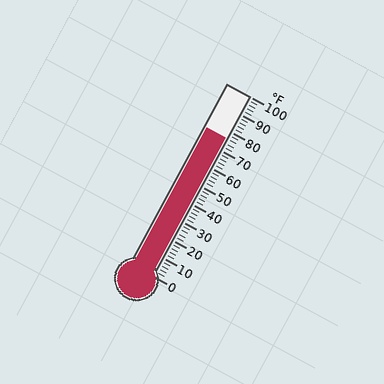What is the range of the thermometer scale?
The thermometer scale ranges from 0°F to 100°F.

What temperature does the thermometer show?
The thermometer shows approximately 76°F.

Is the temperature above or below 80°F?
The temperature is below 80°F.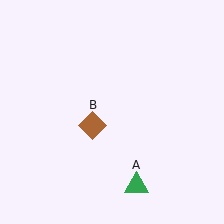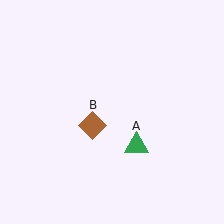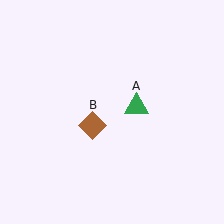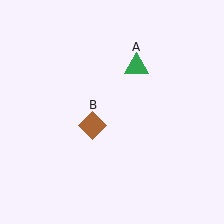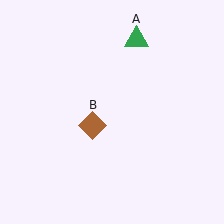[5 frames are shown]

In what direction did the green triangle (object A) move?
The green triangle (object A) moved up.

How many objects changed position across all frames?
1 object changed position: green triangle (object A).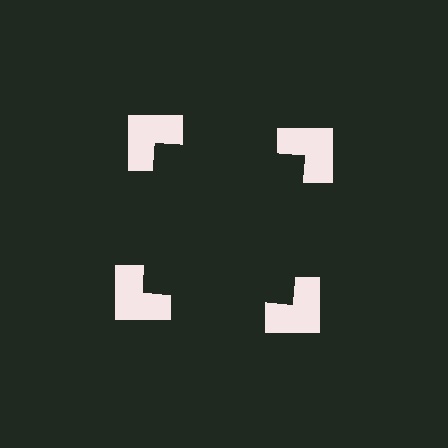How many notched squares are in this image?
There are 4 — one at each vertex of the illusory square.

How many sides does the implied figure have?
4 sides.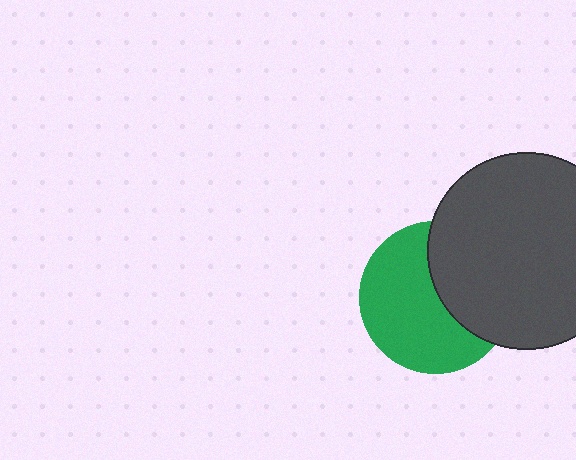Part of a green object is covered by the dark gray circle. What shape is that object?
It is a circle.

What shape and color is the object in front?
The object in front is a dark gray circle.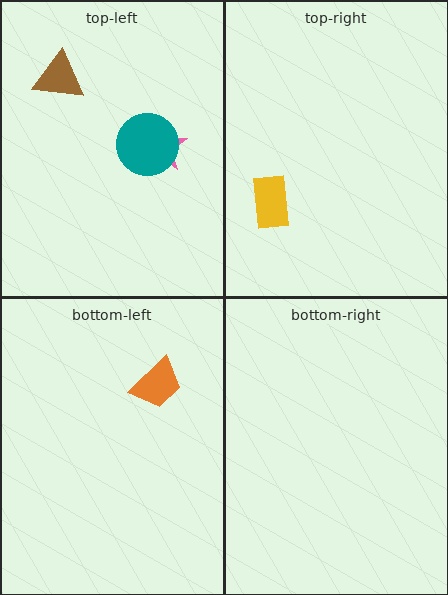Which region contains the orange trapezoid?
The bottom-left region.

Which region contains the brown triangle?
The top-left region.